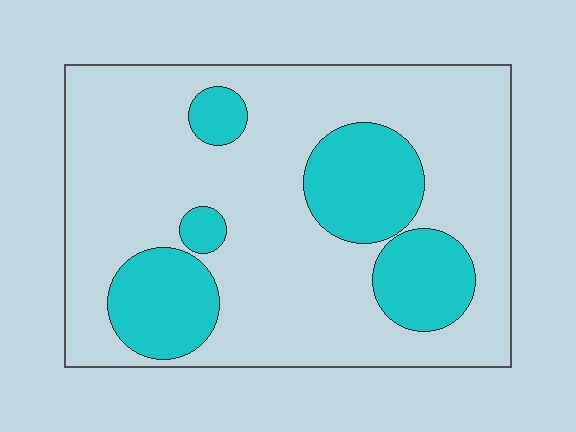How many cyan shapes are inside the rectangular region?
5.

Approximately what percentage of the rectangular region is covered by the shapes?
Approximately 25%.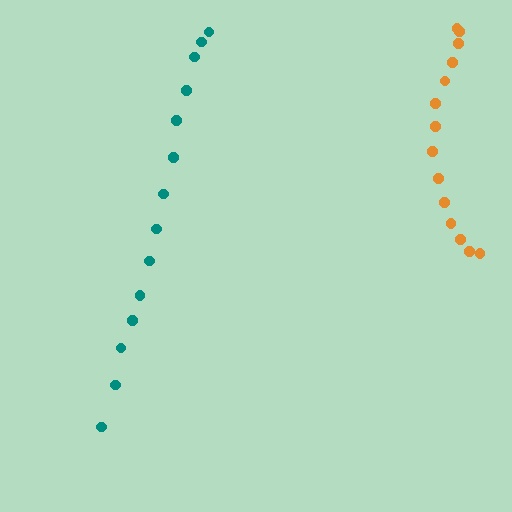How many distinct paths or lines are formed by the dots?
There are 2 distinct paths.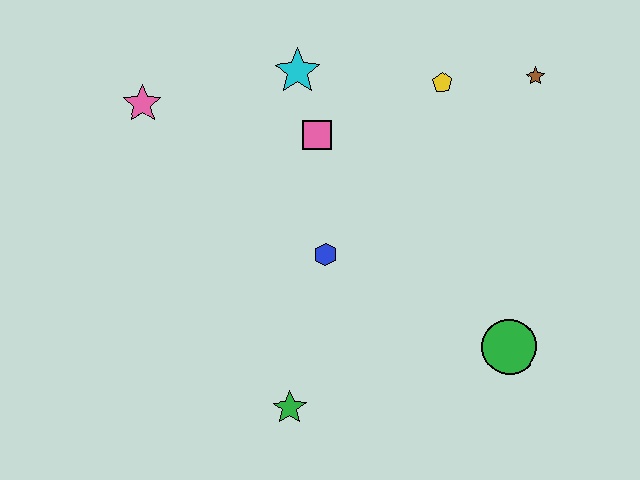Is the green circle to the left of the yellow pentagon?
No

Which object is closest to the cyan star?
The pink square is closest to the cyan star.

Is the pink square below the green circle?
No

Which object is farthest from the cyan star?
The green circle is farthest from the cyan star.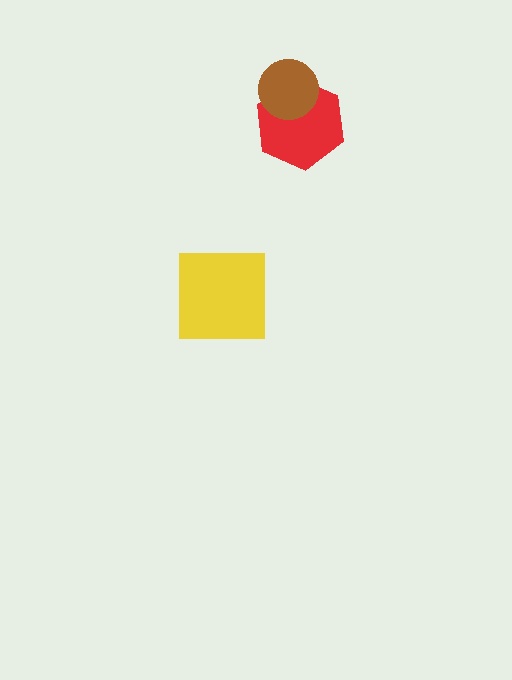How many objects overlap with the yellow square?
0 objects overlap with the yellow square.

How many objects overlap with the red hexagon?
1 object overlaps with the red hexagon.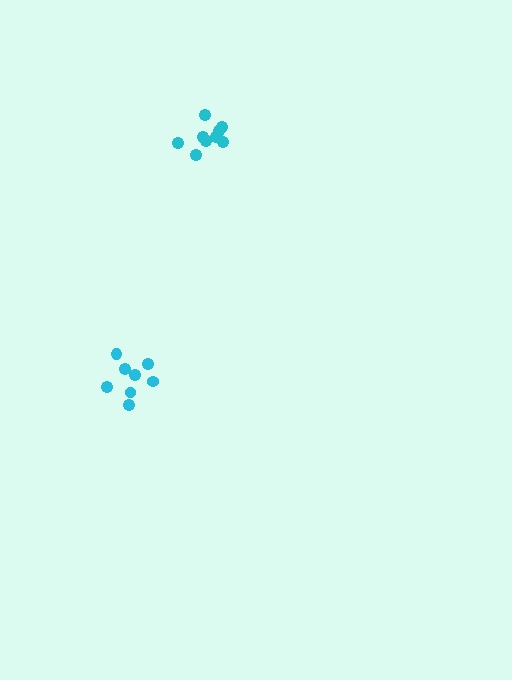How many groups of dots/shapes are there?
There are 2 groups.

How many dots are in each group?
Group 1: 8 dots, Group 2: 9 dots (17 total).